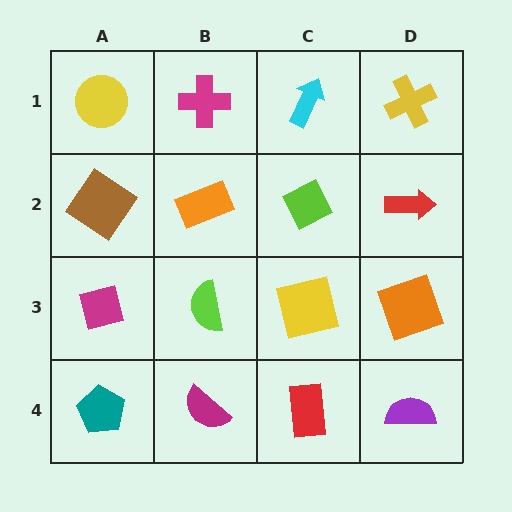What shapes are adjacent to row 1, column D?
A red arrow (row 2, column D), a cyan arrow (row 1, column C).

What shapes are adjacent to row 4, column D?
An orange square (row 3, column D), a red rectangle (row 4, column C).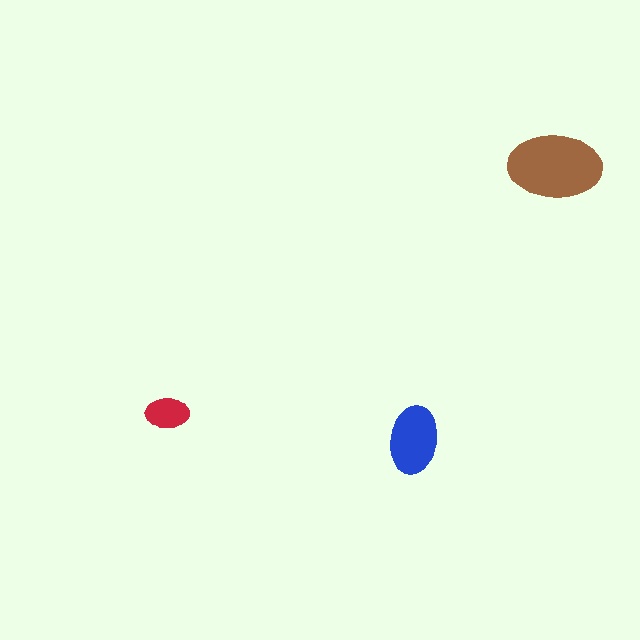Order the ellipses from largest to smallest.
the brown one, the blue one, the red one.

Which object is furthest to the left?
The red ellipse is leftmost.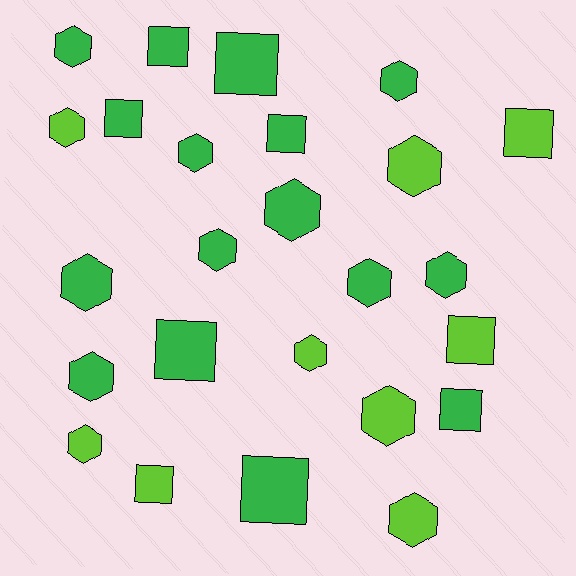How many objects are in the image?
There are 25 objects.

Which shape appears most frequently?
Hexagon, with 15 objects.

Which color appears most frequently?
Green, with 16 objects.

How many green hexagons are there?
There are 9 green hexagons.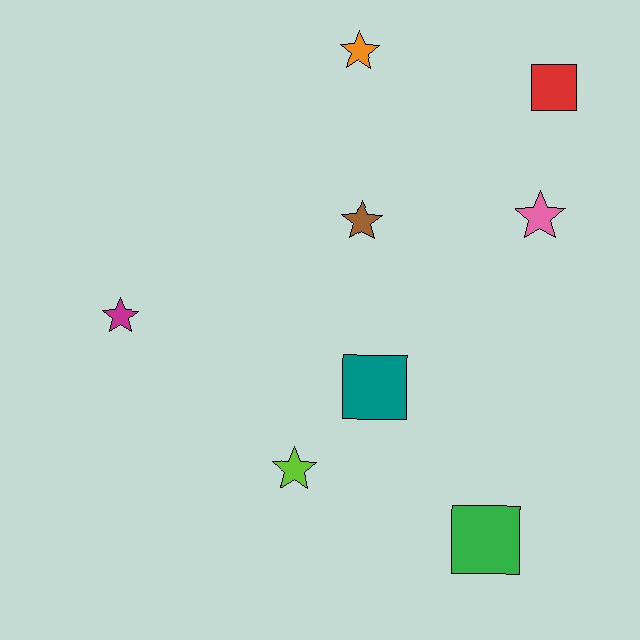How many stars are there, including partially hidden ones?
There are 5 stars.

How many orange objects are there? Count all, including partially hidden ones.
There is 1 orange object.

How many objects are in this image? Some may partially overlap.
There are 8 objects.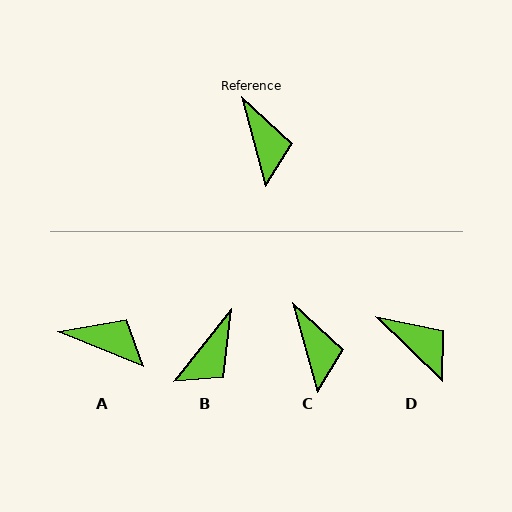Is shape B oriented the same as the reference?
No, it is off by about 53 degrees.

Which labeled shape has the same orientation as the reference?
C.